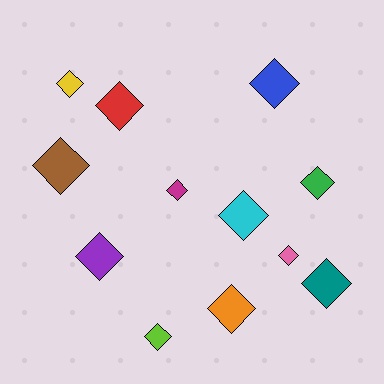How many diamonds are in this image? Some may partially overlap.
There are 12 diamonds.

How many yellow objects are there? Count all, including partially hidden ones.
There is 1 yellow object.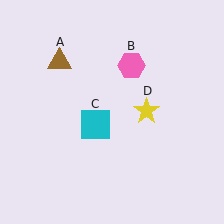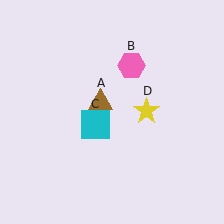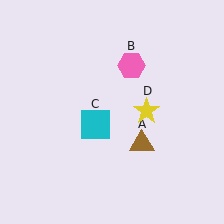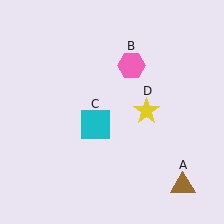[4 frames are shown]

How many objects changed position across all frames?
1 object changed position: brown triangle (object A).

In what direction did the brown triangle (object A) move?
The brown triangle (object A) moved down and to the right.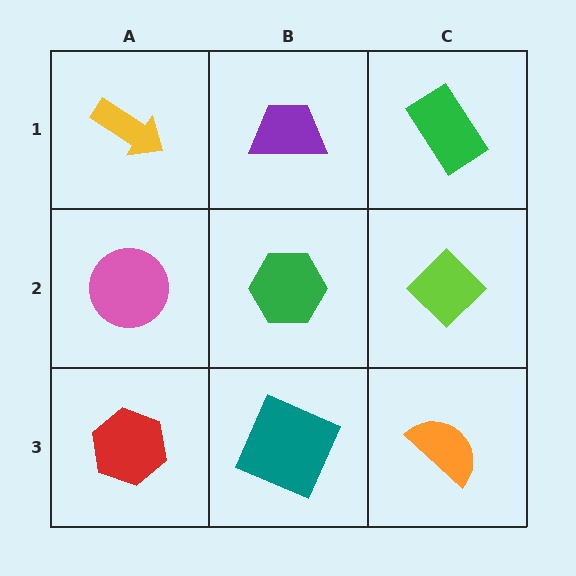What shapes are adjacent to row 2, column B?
A purple trapezoid (row 1, column B), a teal square (row 3, column B), a pink circle (row 2, column A), a lime diamond (row 2, column C).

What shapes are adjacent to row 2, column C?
A green rectangle (row 1, column C), an orange semicircle (row 3, column C), a green hexagon (row 2, column B).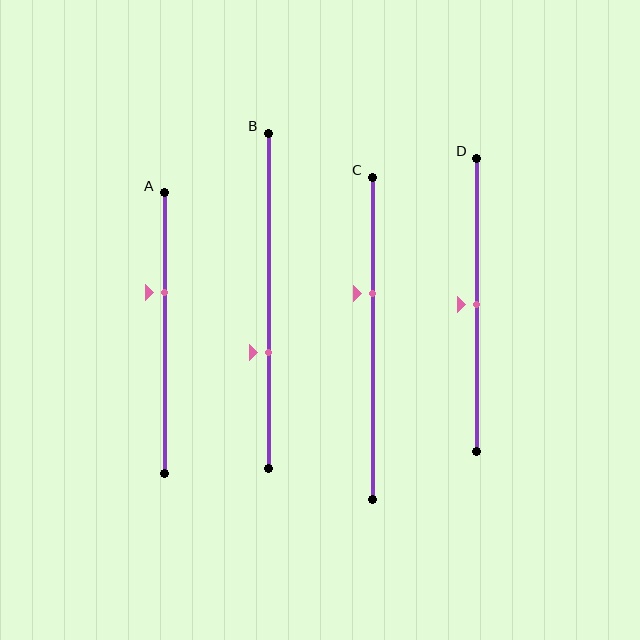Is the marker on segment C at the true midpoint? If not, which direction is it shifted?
No, the marker on segment C is shifted upward by about 14% of the segment length.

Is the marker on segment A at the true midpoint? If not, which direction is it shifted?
No, the marker on segment A is shifted upward by about 14% of the segment length.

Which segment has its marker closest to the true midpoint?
Segment D has its marker closest to the true midpoint.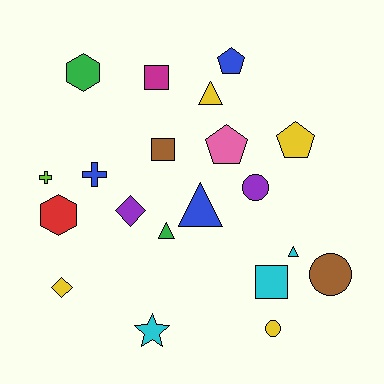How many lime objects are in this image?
There is 1 lime object.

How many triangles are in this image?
There are 4 triangles.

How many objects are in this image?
There are 20 objects.